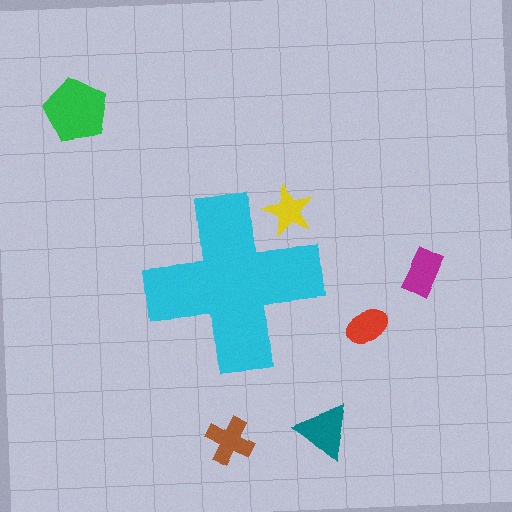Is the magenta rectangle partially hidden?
No, the magenta rectangle is fully visible.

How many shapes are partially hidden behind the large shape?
1 shape is partially hidden.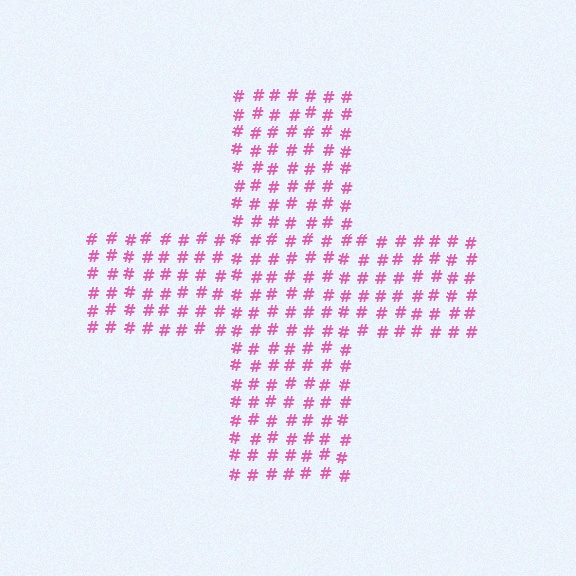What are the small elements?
The small elements are hash symbols.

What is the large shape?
The large shape is a cross.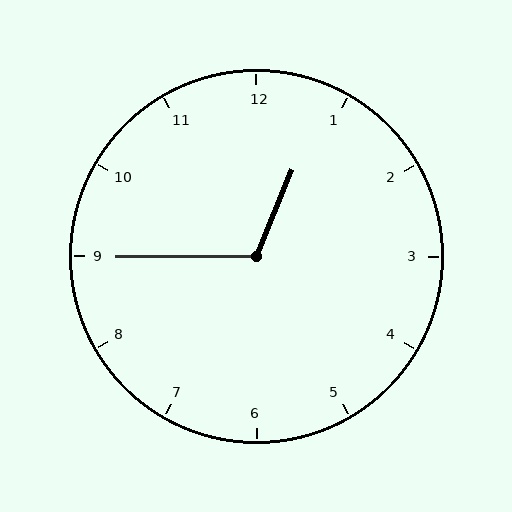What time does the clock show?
12:45.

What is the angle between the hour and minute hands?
Approximately 112 degrees.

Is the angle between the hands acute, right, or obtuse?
It is obtuse.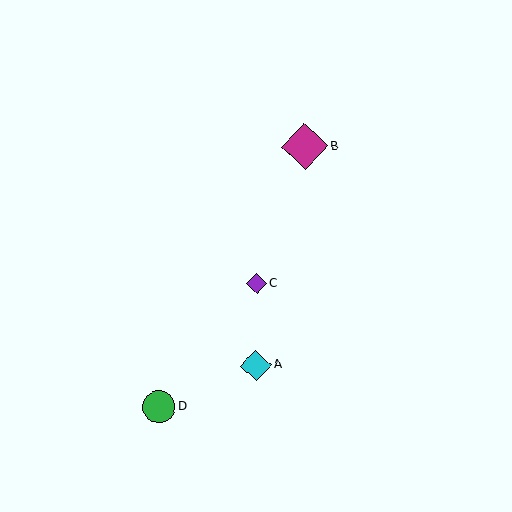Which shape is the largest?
The magenta diamond (labeled B) is the largest.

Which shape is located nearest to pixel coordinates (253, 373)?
The cyan diamond (labeled A) at (256, 366) is nearest to that location.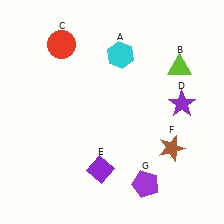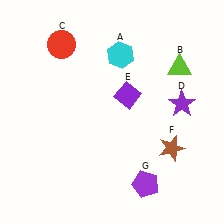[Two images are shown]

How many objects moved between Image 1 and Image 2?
1 object moved between the two images.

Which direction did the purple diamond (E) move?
The purple diamond (E) moved up.